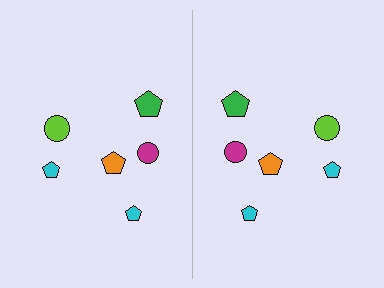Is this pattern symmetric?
Yes, this pattern has bilateral (reflection) symmetry.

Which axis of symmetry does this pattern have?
The pattern has a vertical axis of symmetry running through the center of the image.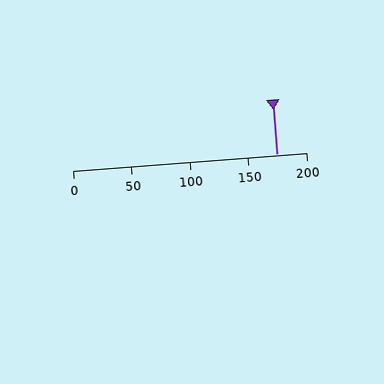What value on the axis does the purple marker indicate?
The marker indicates approximately 175.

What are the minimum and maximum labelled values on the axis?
The axis runs from 0 to 200.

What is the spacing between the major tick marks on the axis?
The major ticks are spaced 50 apart.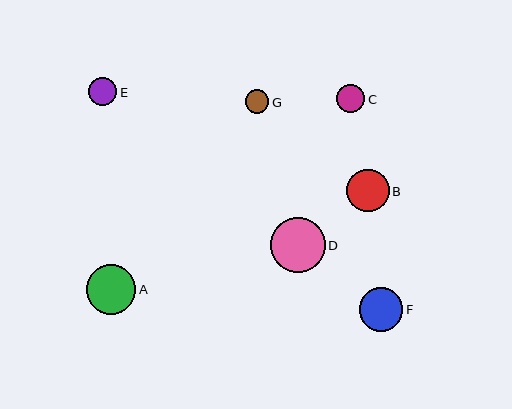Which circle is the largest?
Circle D is the largest with a size of approximately 55 pixels.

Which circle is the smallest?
Circle G is the smallest with a size of approximately 24 pixels.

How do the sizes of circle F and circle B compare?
Circle F and circle B are approximately the same size.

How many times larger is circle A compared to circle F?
Circle A is approximately 1.1 times the size of circle F.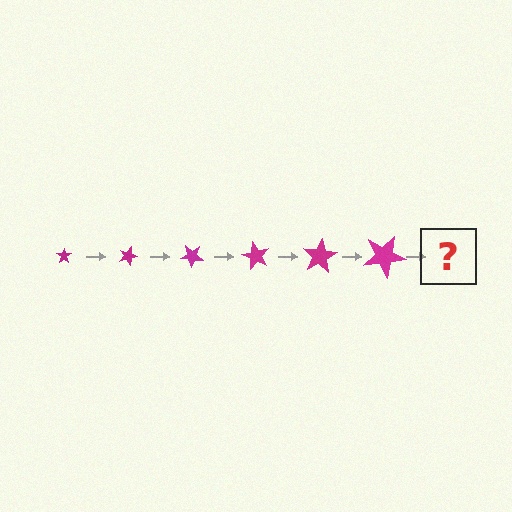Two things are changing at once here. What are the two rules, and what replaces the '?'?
The two rules are that the star grows larger each step and it rotates 20 degrees each step. The '?' should be a star, larger than the previous one and rotated 120 degrees from the start.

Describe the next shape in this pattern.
It should be a star, larger than the previous one and rotated 120 degrees from the start.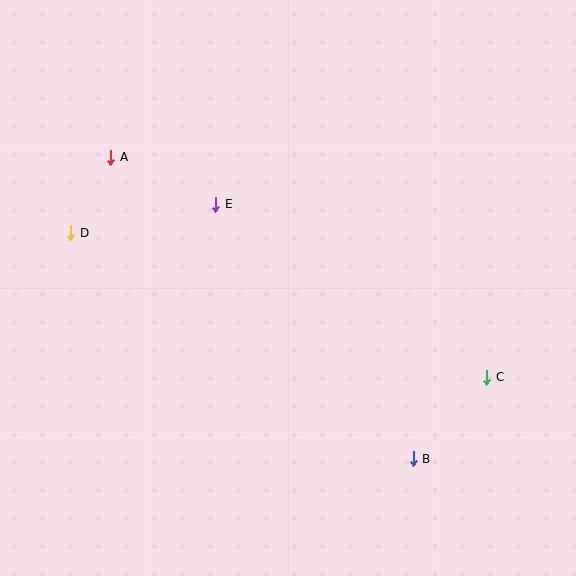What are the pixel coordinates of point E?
Point E is at (216, 204).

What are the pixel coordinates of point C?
Point C is at (487, 377).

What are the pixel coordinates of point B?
Point B is at (413, 459).